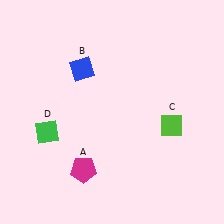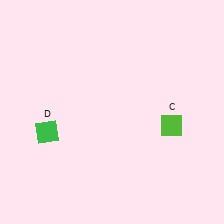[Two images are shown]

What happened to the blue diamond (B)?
The blue diamond (B) was removed in Image 2. It was in the top-left area of Image 1.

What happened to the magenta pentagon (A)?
The magenta pentagon (A) was removed in Image 2. It was in the bottom-left area of Image 1.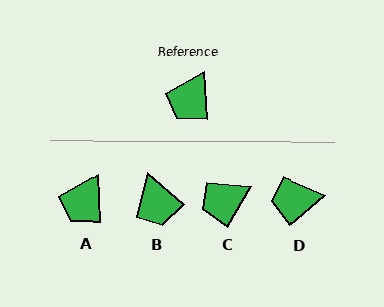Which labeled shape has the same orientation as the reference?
A.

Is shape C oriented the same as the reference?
No, it is off by about 34 degrees.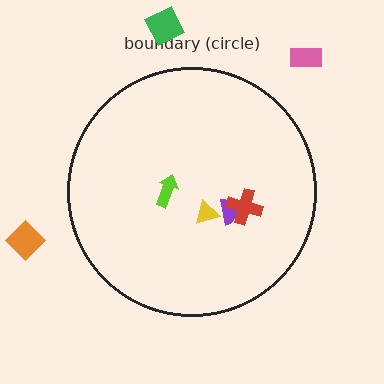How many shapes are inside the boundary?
4 inside, 3 outside.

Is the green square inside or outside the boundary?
Outside.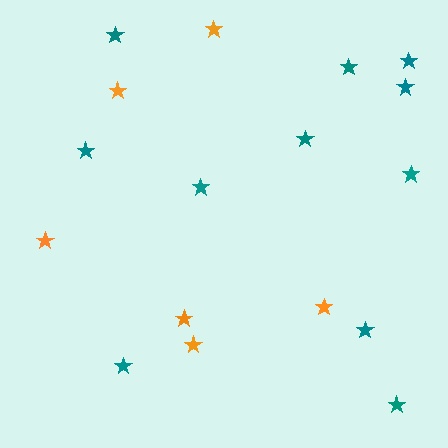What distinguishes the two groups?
There are 2 groups: one group of orange stars (6) and one group of teal stars (11).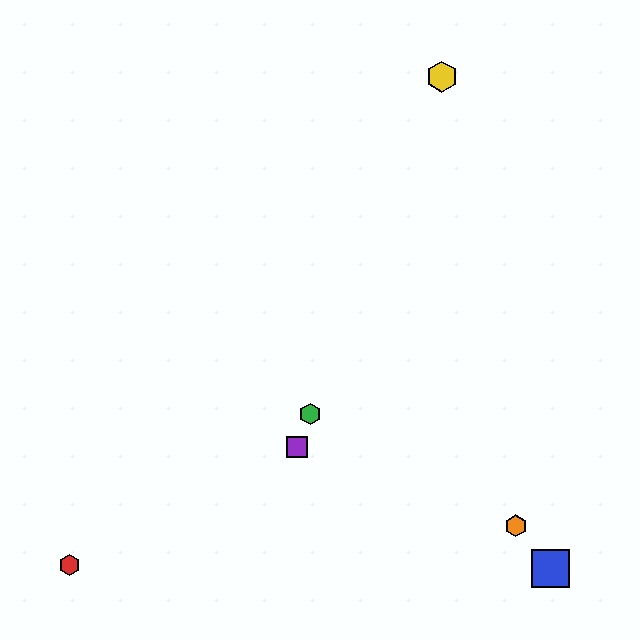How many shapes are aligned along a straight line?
3 shapes (the green hexagon, the yellow hexagon, the purple square) are aligned along a straight line.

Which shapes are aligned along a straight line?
The green hexagon, the yellow hexagon, the purple square are aligned along a straight line.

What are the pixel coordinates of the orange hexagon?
The orange hexagon is at (516, 526).